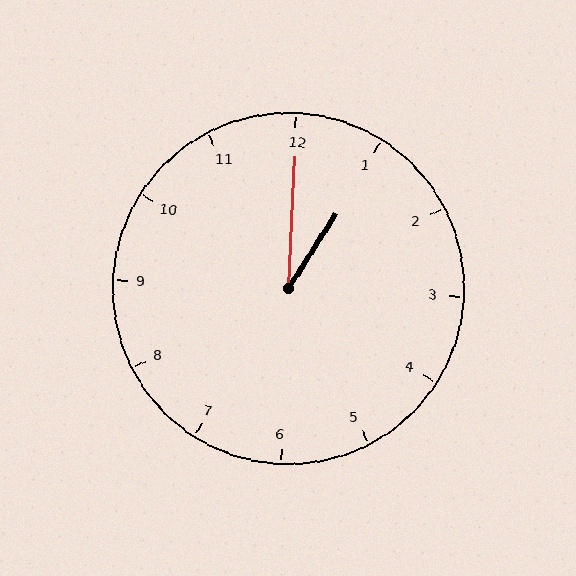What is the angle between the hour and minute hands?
Approximately 30 degrees.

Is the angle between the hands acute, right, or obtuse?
It is acute.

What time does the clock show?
1:00.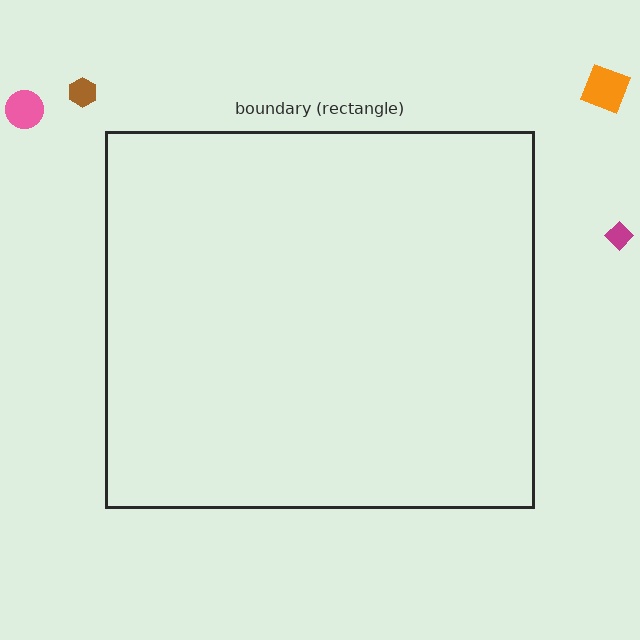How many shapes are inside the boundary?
0 inside, 4 outside.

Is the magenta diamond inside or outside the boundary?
Outside.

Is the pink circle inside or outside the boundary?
Outside.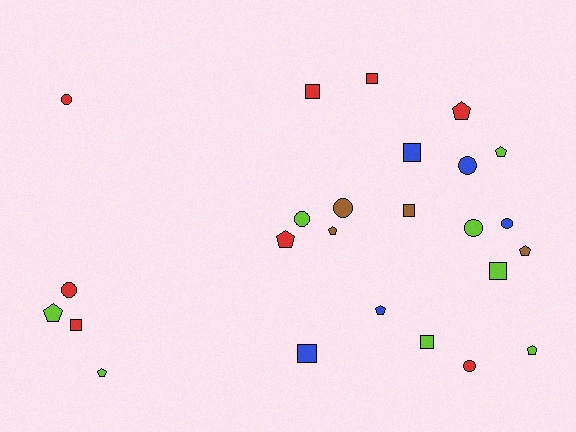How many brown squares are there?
There is 1 brown square.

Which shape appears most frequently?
Pentagon, with 9 objects.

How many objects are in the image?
There are 25 objects.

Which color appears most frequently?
Red, with 8 objects.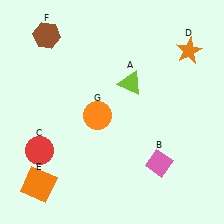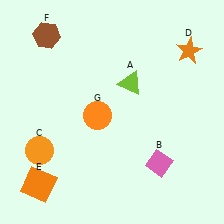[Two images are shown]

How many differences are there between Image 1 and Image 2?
There is 1 difference between the two images.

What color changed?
The circle (C) changed from red in Image 1 to orange in Image 2.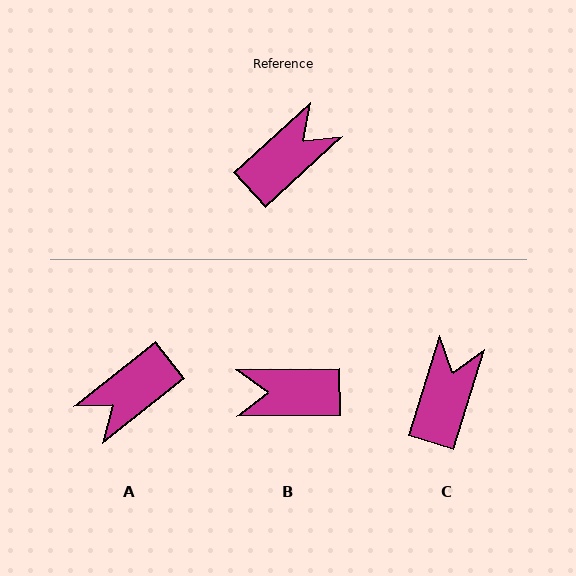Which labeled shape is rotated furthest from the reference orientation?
A, about 176 degrees away.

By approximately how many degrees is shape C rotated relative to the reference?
Approximately 30 degrees counter-clockwise.